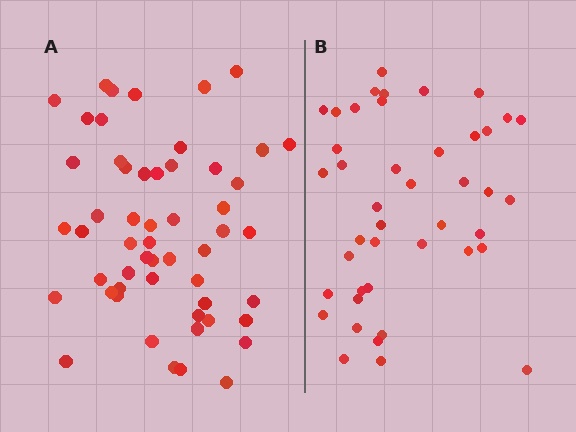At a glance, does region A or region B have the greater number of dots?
Region A (the left region) has more dots.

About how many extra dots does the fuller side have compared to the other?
Region A has roughly 12 or so more dots than region B.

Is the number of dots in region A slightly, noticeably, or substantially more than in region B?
Region A has noticeably more, but not dramatically so. The ratio is roughly 1.3 to 1.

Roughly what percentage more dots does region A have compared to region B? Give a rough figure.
About 25% more.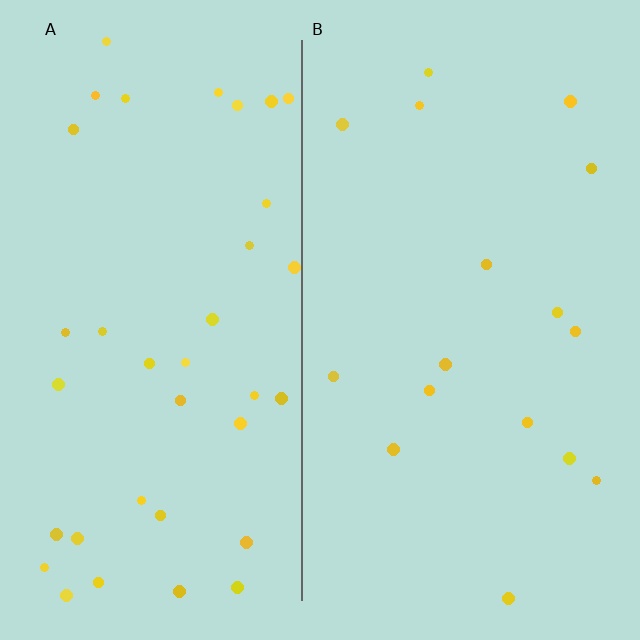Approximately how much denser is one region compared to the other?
Approximately 2.2× — region A over region B.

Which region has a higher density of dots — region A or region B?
A (the left).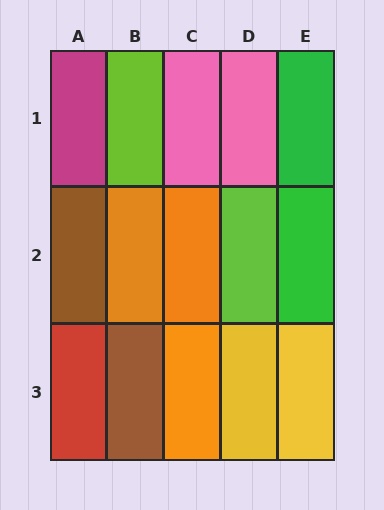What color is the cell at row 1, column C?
Pink.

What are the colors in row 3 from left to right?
Red, brown, orange, yellow, yellow.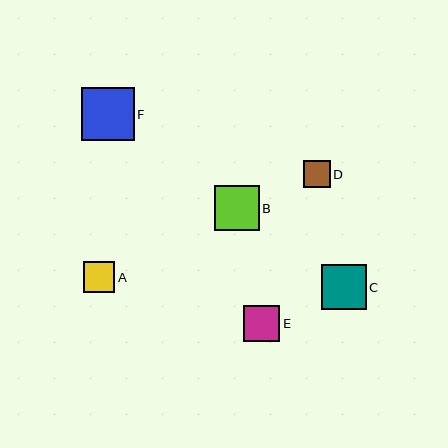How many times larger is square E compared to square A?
Square E is approximately 1.2 times the size of square A.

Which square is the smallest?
Square D is the smallest with a size of approximately 27 pixels.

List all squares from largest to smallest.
From largest to smallest: F, C, B, E, A, D.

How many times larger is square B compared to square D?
Square B is approximately 1.7 times the size of square D.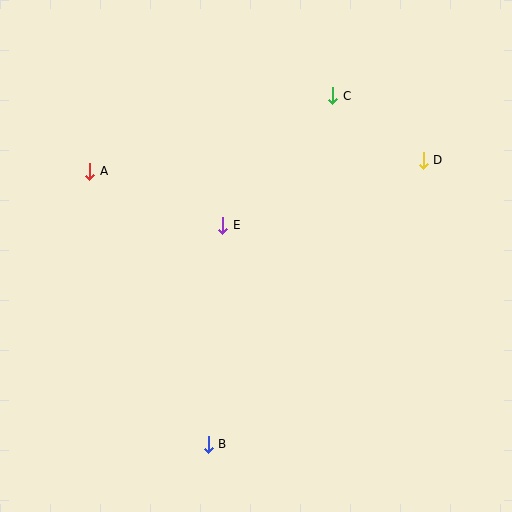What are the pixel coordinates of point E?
Point E is at (223, 225).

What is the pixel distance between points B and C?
The distance between B and C is 370 pixels.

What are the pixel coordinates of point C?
Point C is at (333, 96).